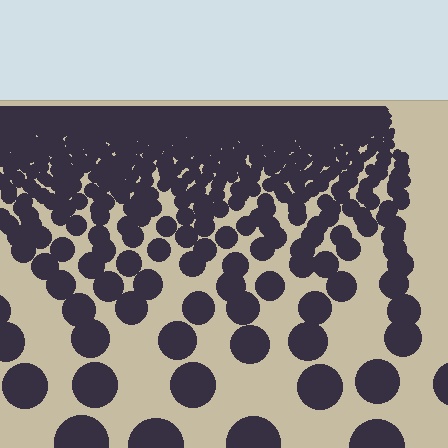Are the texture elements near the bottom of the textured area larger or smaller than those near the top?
Larger. Near the bottom, elements are closer to the viewer and appear at a bigger on-screen size.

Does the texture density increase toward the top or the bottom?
Density increases toward the top.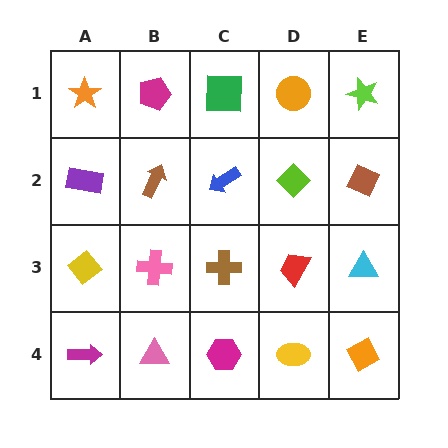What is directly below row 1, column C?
A blue arrow.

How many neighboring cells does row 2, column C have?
4.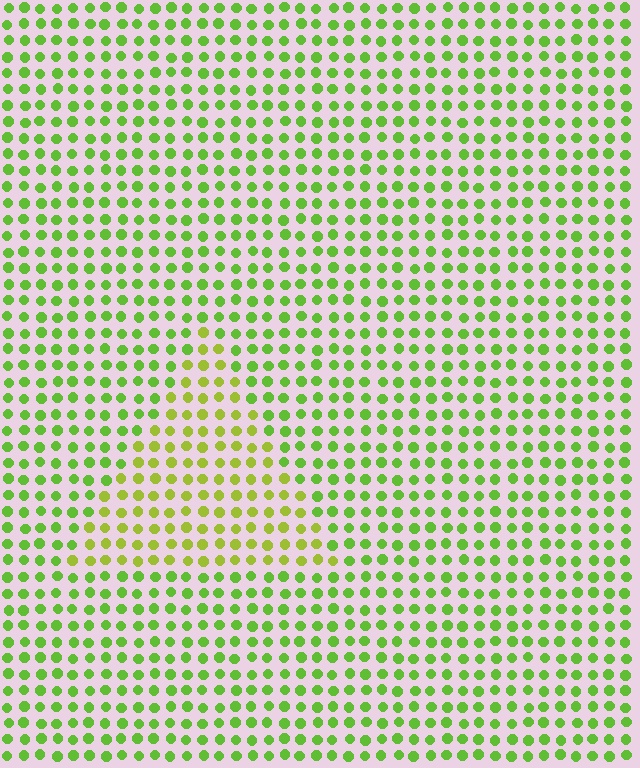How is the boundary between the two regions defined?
The boundary is defined purely by a slight shift in hue (about 26 degrees). Spacing, size, and orientation are identical on both sides.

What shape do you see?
I see a triangle.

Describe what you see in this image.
The image is filled with small lime elements in a uniform arrangement. A triangle-shaped region is visible where the elements are tinted to a slightly different hue, forming a subtle color boundary.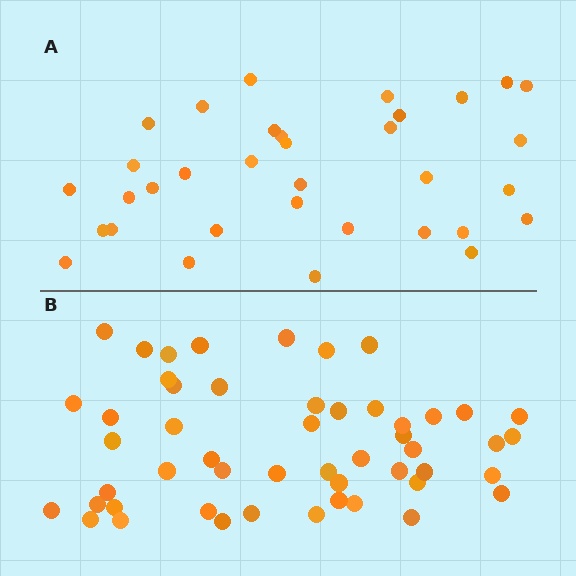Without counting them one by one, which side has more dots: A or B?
Region B (the bottom region) has more dots.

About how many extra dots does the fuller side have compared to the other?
Region B has approximately 15 more dots than region A.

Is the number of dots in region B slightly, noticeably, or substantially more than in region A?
Region B has substantially more. The ratio is roughly 1.5 to 1.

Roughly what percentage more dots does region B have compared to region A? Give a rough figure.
About 50% more.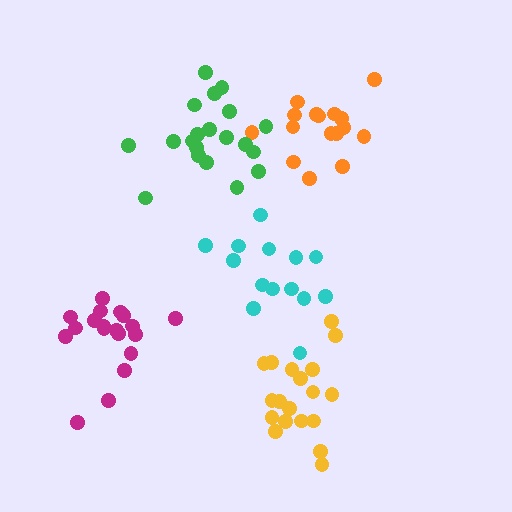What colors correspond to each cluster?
The clusters are colored: orange, green, yellow, magenta, cyan.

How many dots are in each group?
Group 1: 16 dots, Group 2: 20 dots, Group 3: 19 dots, Group 4: 19 dots, Group 5: 14 dots (88 total).